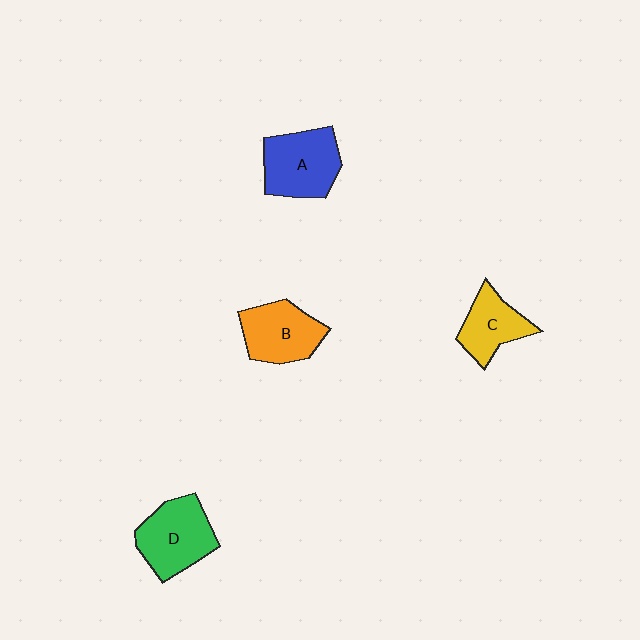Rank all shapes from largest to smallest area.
From largest to smallest: D (green), A (blue), B (orange), C (yellow).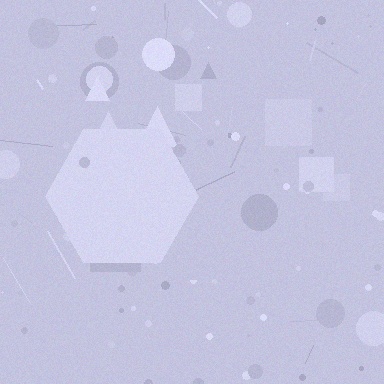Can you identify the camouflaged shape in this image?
The camouflaged shape is a hexagon.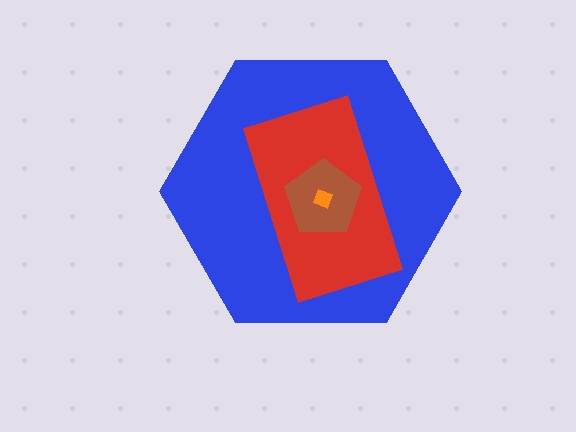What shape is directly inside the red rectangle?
The brown pentagon.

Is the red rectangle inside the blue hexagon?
Yes.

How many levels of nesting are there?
4.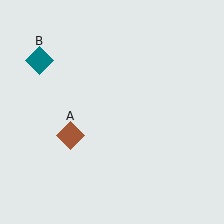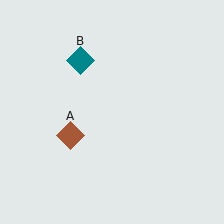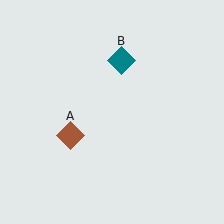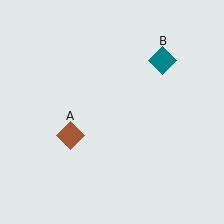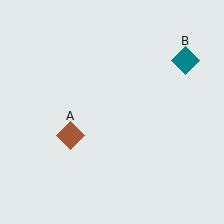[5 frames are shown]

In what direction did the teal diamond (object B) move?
The teal diamond (object B) moved right.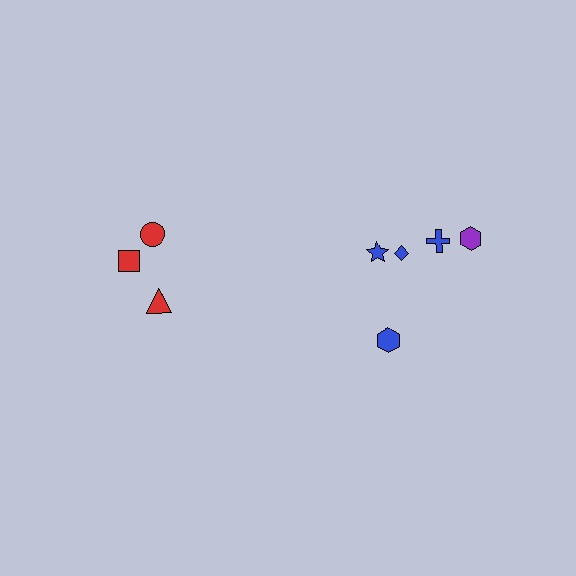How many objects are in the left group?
There are 3 objects.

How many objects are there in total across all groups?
There are 8 objects.